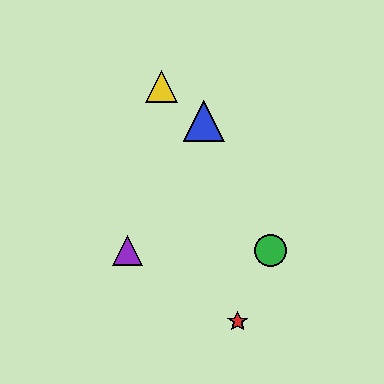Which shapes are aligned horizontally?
The green circle, the purple triangle are aligned horizontally.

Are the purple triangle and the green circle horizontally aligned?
Yes, both are at y≈250.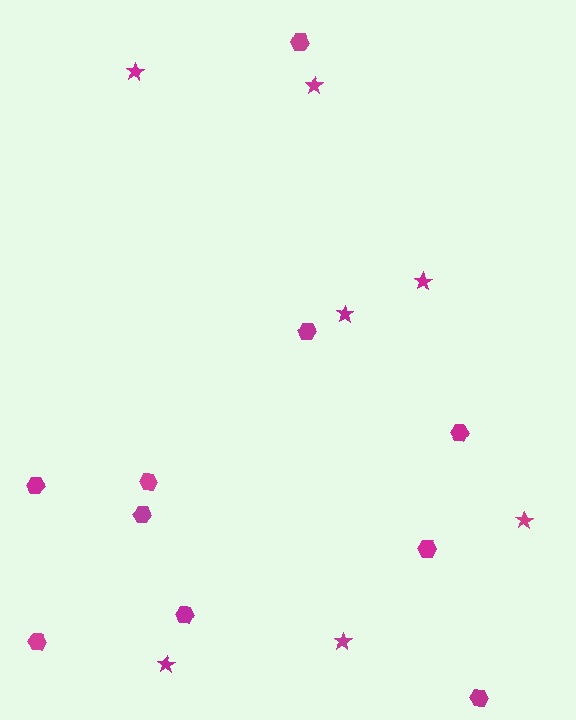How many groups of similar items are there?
There are 2 groups: one group of hexagons (10) and one group of stars (7).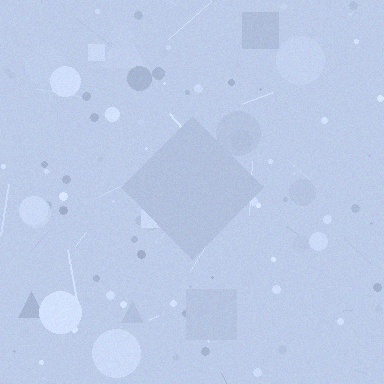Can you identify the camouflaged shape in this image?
The camouflaged shape is a diamond.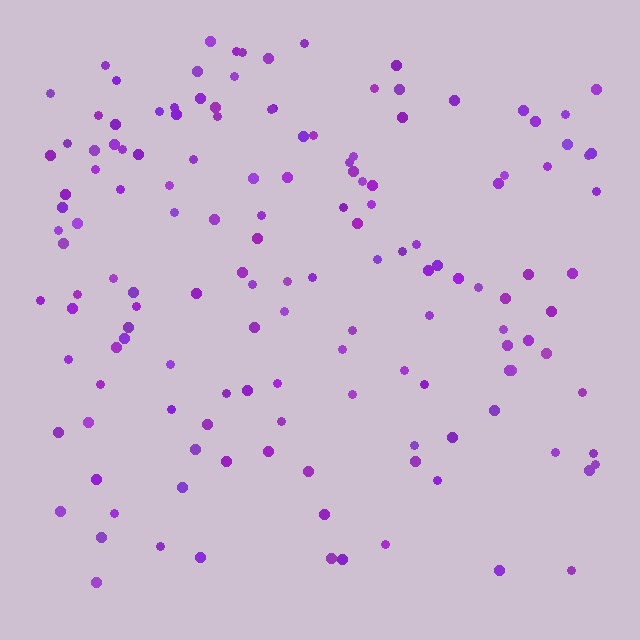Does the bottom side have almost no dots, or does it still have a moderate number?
Still a moderate number, just noticeably fewer than the top.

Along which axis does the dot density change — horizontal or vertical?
Vertical.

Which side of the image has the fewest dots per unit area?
The bottom.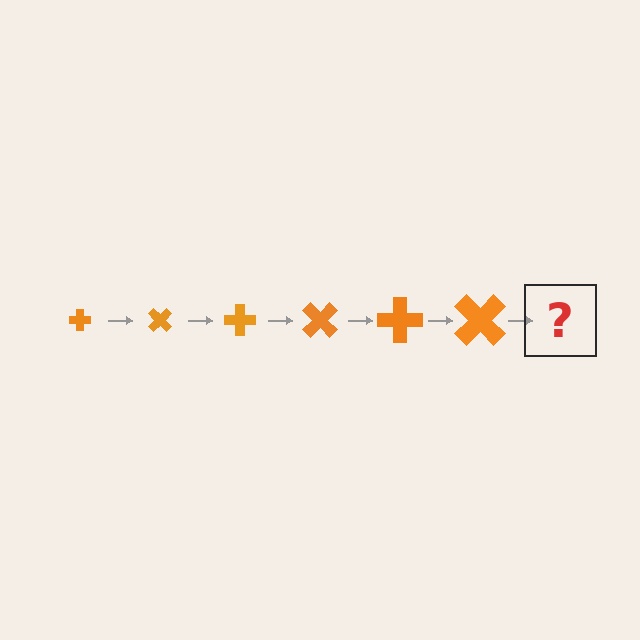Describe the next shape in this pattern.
It should be a cross, larger than the previous one and rotated 270 degrees from the start.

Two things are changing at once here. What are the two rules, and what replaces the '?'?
The two rules are that the cross grows larger each step and it rotates 45 degrees each step. The '?' should be a cross, larger than the previous one and rotated 270 degrees from the start.